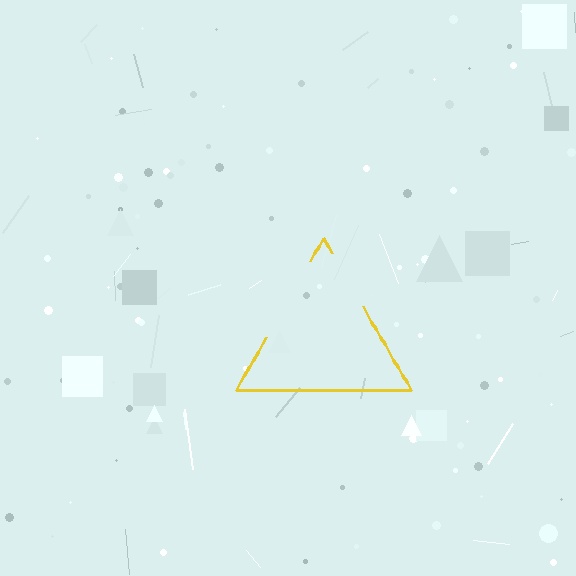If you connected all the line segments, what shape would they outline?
They would outline a triangle.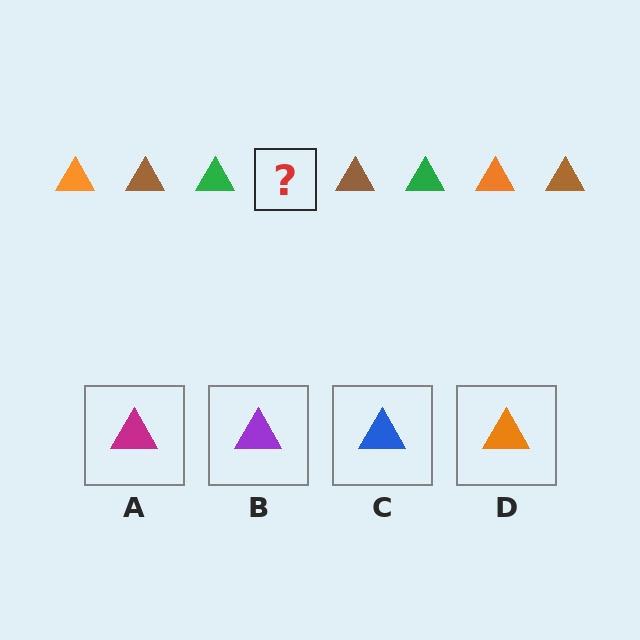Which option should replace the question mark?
Option D.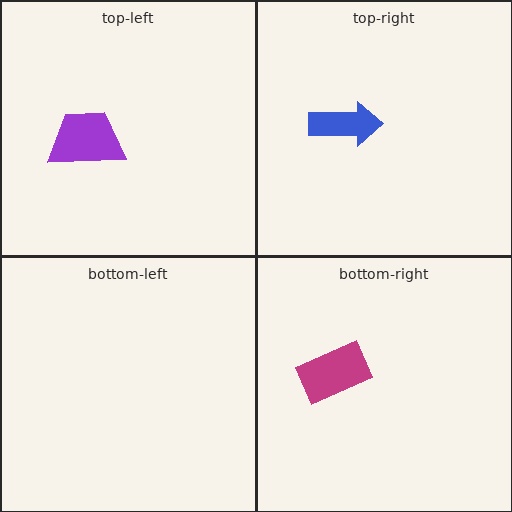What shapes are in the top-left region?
The purple trapezoid.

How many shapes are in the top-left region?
1.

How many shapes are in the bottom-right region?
1.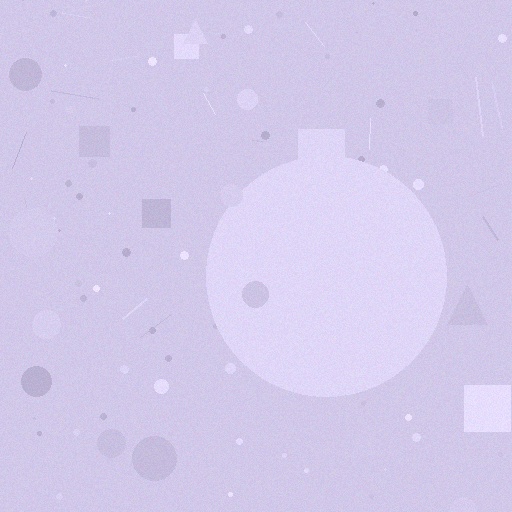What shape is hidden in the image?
A circle is hidden in the image.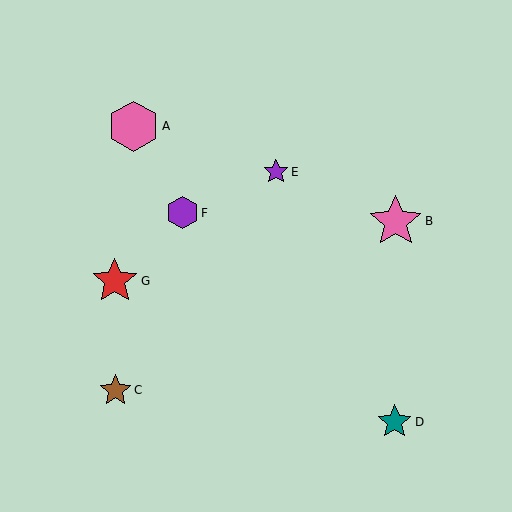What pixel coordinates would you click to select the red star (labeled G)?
Click at (115, 281) to select the red star G.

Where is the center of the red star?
The center of the red star is at (115, 281).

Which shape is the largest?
The pink star (labeled B) is the largest.